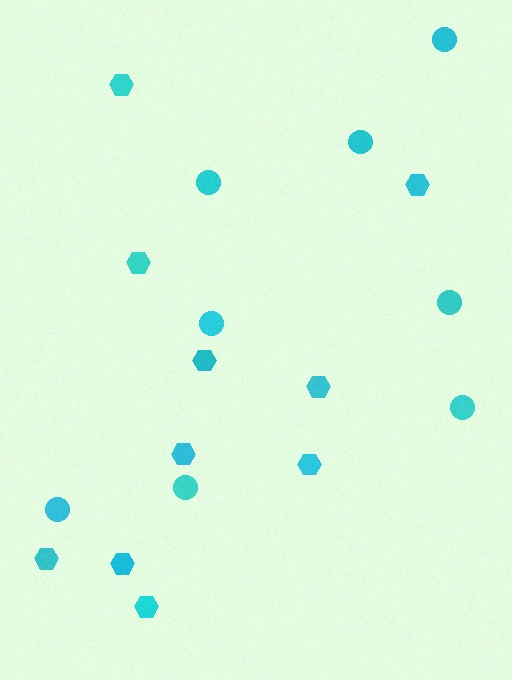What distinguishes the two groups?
There are 2 groups: one group of hexagons (10) and one group of circles (8).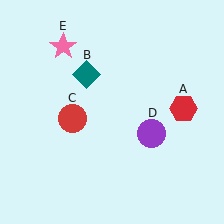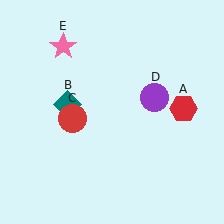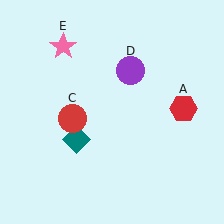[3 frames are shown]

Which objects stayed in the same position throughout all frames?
Red hexagon (object A) and red circle (object C) and pink star (object E) remained stationary.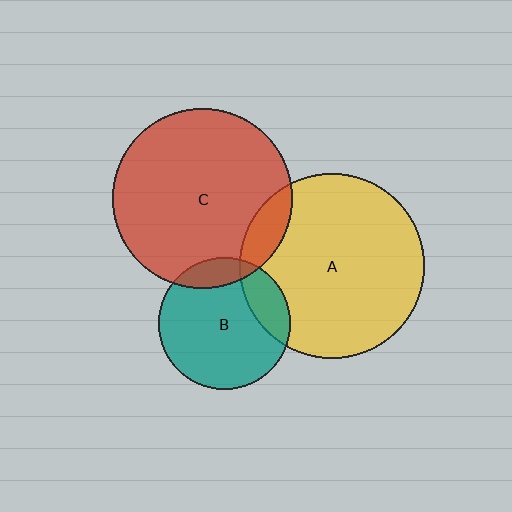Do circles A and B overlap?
Yes.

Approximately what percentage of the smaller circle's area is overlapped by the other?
Approximately 20%.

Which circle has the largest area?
Circle A (yellow).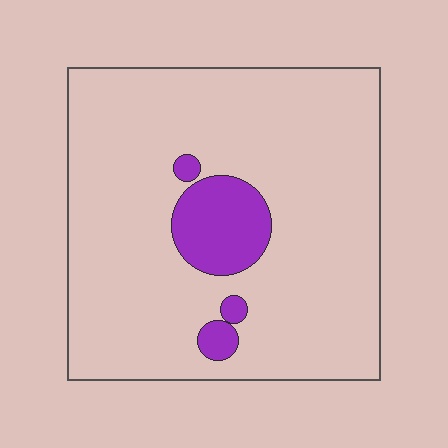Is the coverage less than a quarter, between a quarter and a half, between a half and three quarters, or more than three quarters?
Less than a quarter.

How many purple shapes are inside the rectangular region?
4.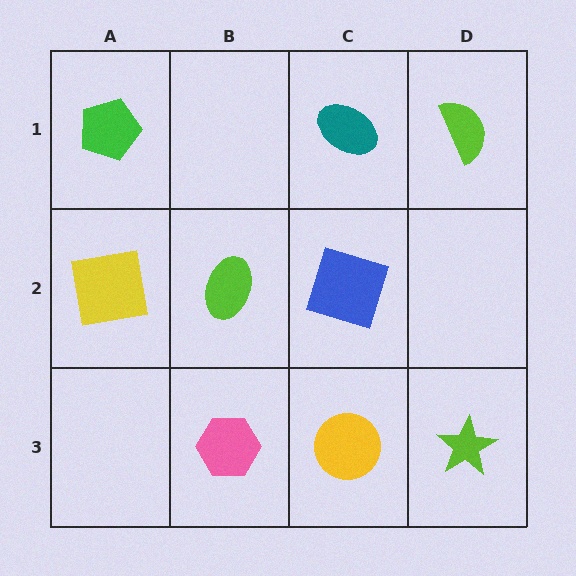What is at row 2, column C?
A blue square.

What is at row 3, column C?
A yellow circle.